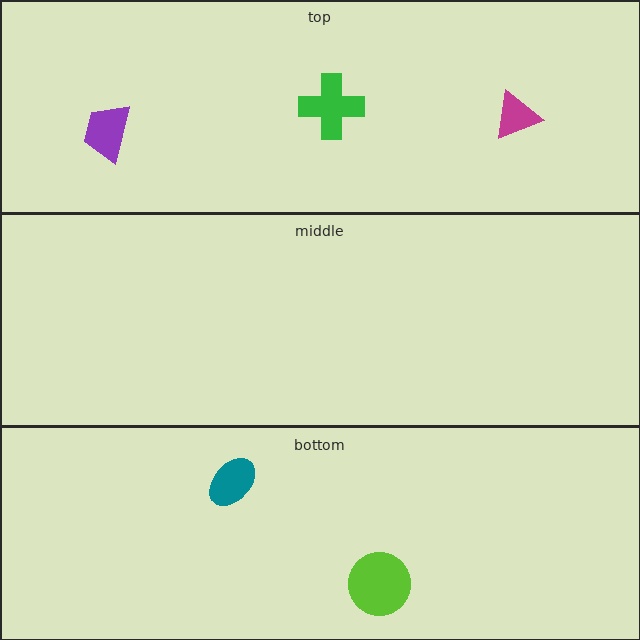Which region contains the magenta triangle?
The top region.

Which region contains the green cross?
The top region.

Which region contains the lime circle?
The bottom region.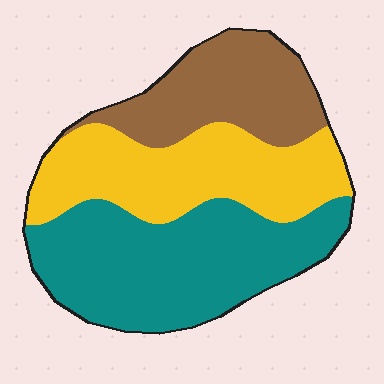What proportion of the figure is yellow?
Yellow covers 33% of the figure.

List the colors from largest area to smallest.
From largest to smallest: teal, yellow, brown.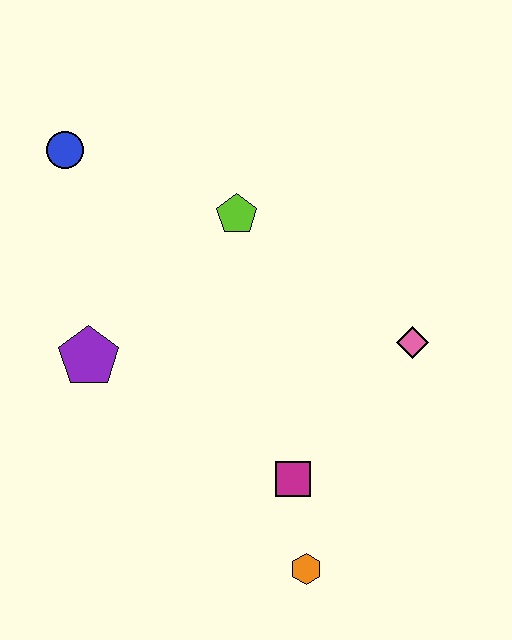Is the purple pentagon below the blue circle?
Yes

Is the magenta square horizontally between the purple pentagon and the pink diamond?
Yes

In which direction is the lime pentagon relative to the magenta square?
The lime pentagon is above the magenta square.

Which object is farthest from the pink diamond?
The blue circle is farthest from the pink diamond.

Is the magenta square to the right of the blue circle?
Yes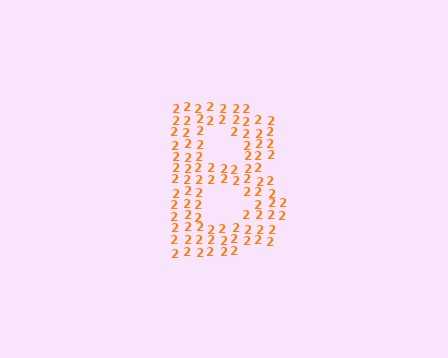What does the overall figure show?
The overall figure shows the letter B.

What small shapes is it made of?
It is made of small digit 2's.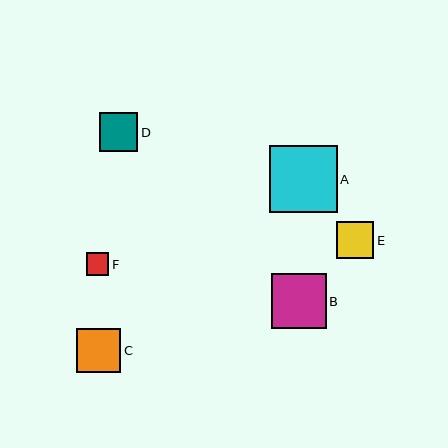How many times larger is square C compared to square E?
Square C is approximately 1.2 times the size of square E.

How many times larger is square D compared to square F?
Square D is approximately 1.7 times the size of square F.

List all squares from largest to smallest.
From largest to smallest: A, B, C, D, E, F.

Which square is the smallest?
Square F is the smallest with a size of approximately 23 pixels.